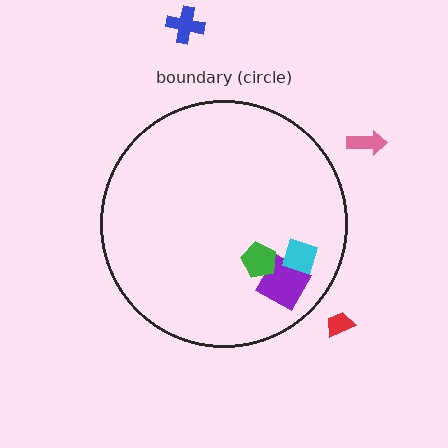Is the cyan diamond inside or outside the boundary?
Inside.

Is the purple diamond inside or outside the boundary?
Inside.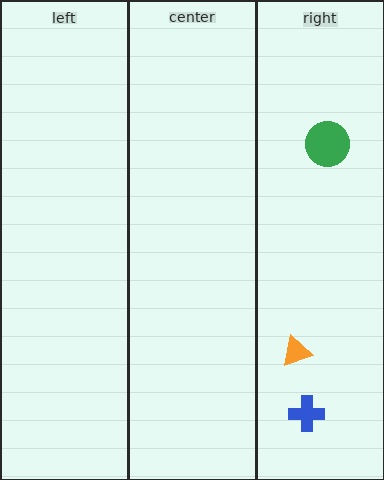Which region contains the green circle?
The right region.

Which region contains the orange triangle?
The right region.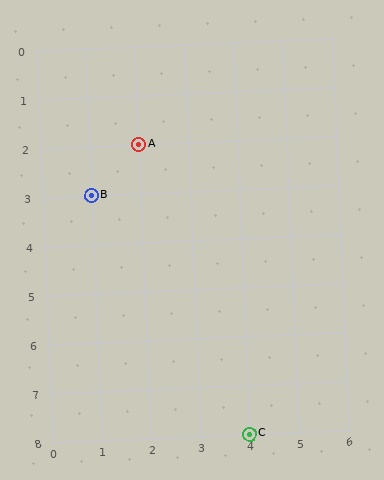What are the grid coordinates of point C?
Point C is at grid coordinates (4, 8).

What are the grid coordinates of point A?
Point A is at grid coordinates (2, 2).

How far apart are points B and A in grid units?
Points B and A are 1 column and 1 row apart (about 1.4 grid units diagonally).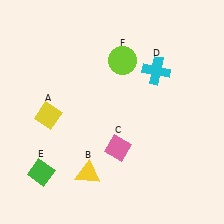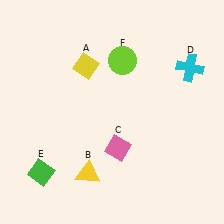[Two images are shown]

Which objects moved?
The objects that moved are: the yellow diamond (A), the cyan cross (D).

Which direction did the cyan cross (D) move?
The cyan cross (D) moved right.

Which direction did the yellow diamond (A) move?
The yellow diamond (A) moved up.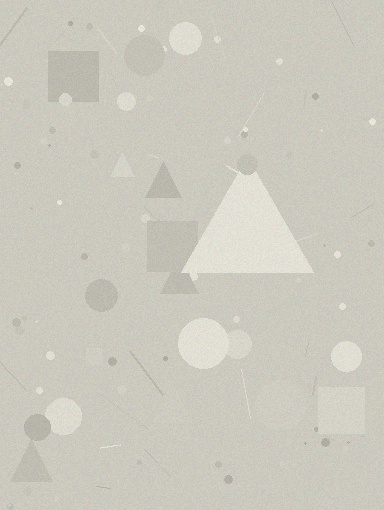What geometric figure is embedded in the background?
A triangle is embedded in the background.